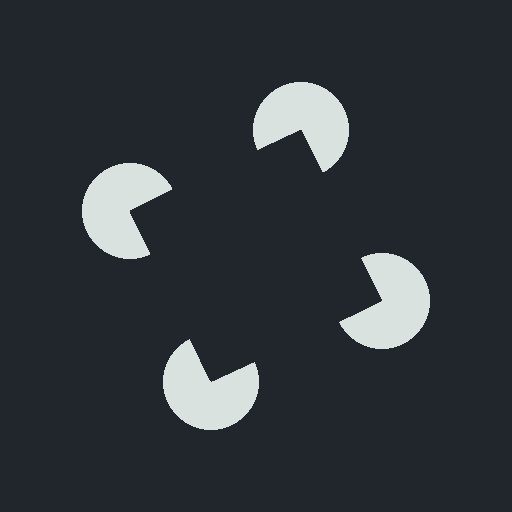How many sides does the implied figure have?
4 sides.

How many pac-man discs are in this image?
There are 4 — one at each vertex of the illusory square.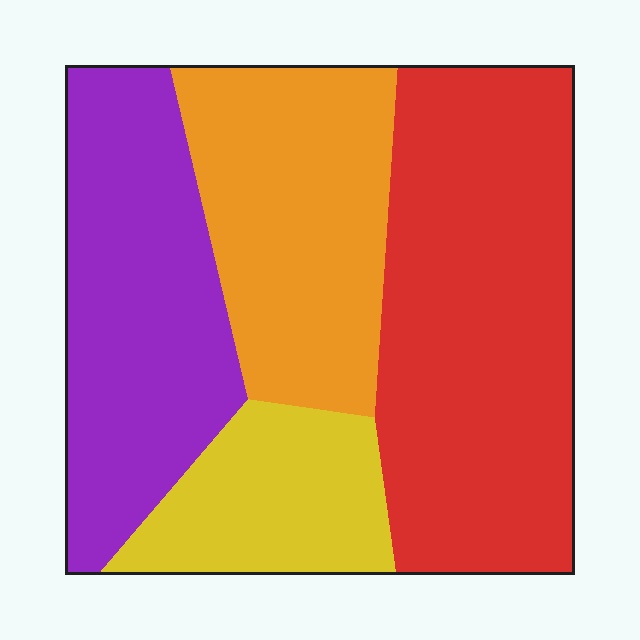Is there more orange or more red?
Red.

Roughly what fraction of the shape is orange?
Orange covers 23% of the shape.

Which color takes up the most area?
Red, at roughly 35%.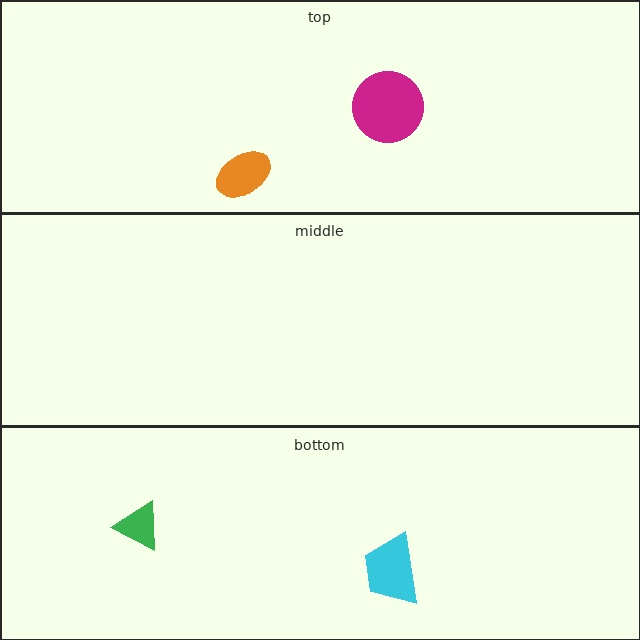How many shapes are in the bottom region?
2.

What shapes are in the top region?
The orange ellipse, the magenta circle.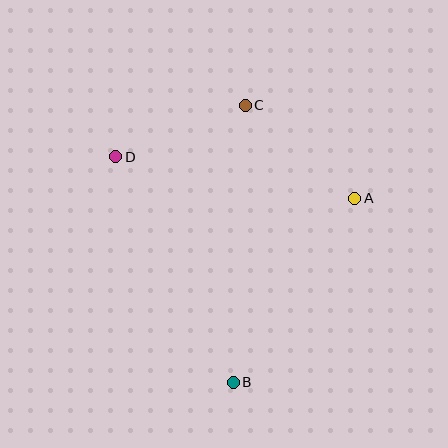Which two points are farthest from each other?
Points B and C are farthest from each other.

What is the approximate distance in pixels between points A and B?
The distance between A and B is approximately 220 pixels.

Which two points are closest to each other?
Points C and D are closest to each other.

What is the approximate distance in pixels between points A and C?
The distance between A and C is approximately 144 pixels.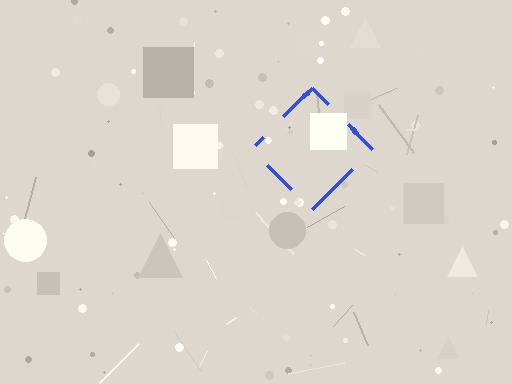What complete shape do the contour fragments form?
The contour fragments form a diamond.